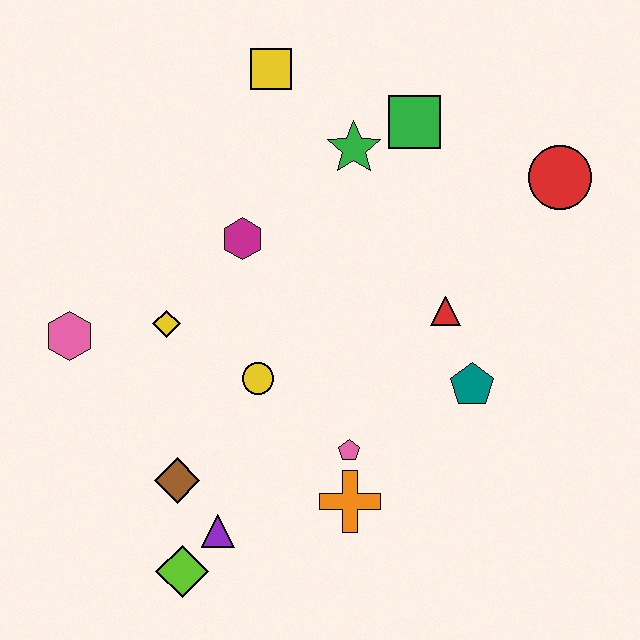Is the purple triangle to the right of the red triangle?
No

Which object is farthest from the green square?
The lime diamond is farthest from the green square.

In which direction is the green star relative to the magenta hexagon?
The green star is to the right of the magenta hexagon.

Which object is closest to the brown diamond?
The purple triangle is closest to the brown diamond.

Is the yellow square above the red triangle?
Yes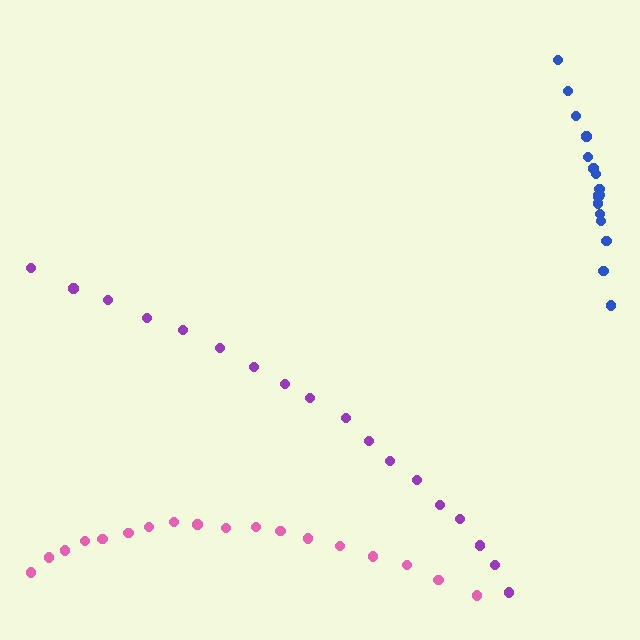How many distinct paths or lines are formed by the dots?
There are 3 distinct paths.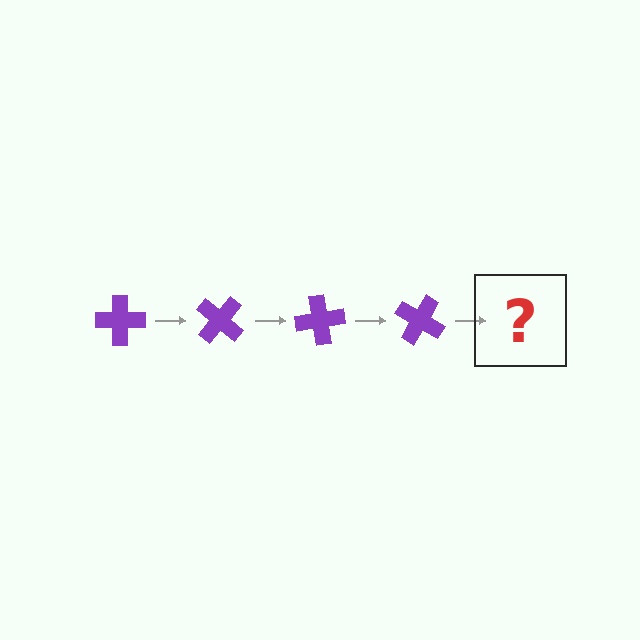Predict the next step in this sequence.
The next step is a purple cross rotated 160 degrees.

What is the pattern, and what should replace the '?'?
The pattern is that the cross rotates 40 degrees each step. The '?' should be a purple cross rotated 160 degrees.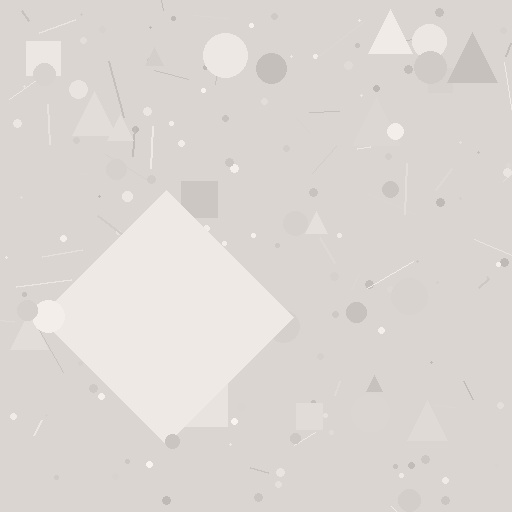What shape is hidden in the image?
A diamond is hidden in the image.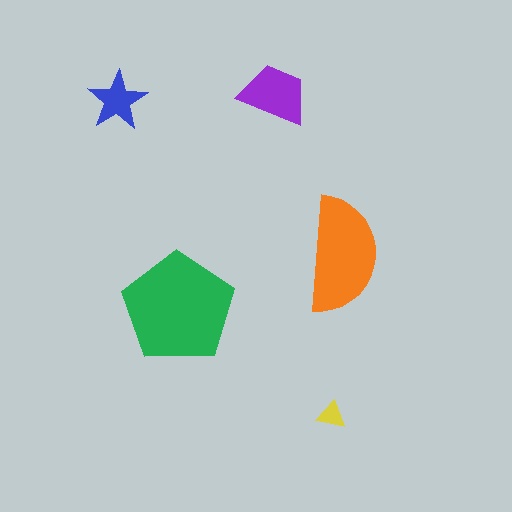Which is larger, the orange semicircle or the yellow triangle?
The orange semicircle.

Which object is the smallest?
The yellow triangle.